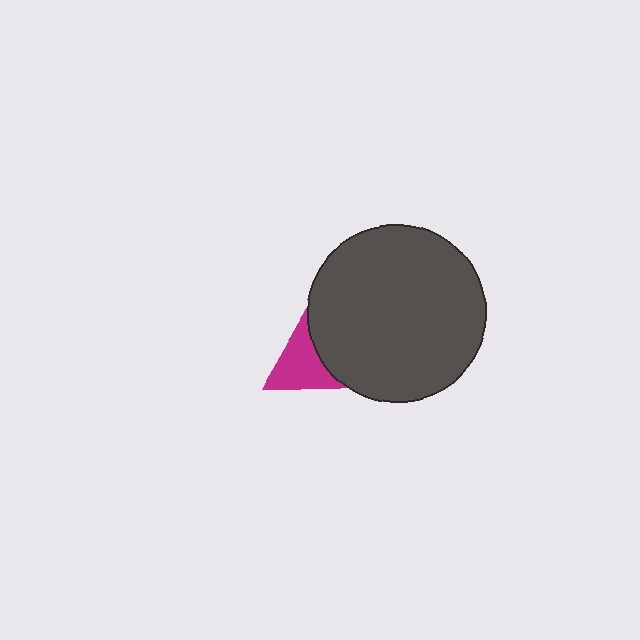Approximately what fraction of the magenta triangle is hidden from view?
Roughly 58% of the magenta triangle is hidden behind the dark gray circle.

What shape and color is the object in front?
The object in front is a dark gray circle.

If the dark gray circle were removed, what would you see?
You would see the complete magenta triangle.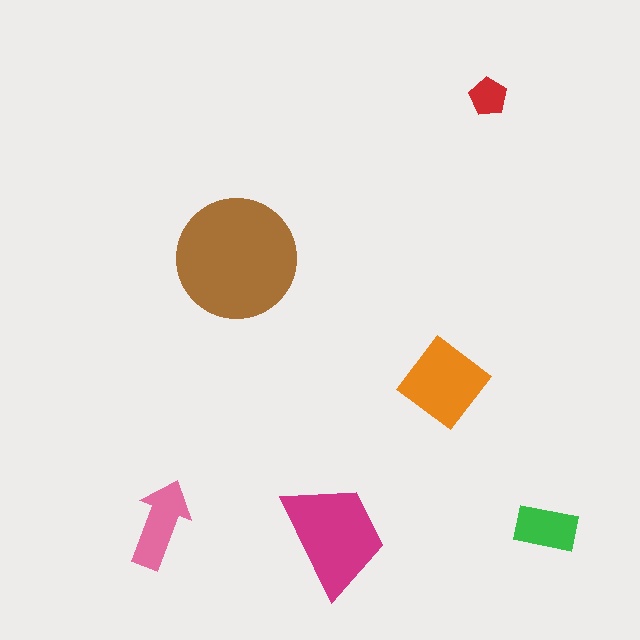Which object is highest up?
The red pentagon is topmost.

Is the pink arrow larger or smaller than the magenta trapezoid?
Smaller.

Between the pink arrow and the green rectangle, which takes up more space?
The pink arrow.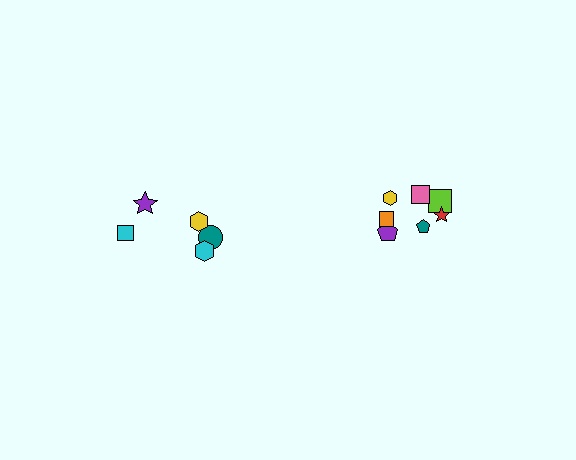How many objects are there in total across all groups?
There are 12 objects.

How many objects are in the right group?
There are 7 objects.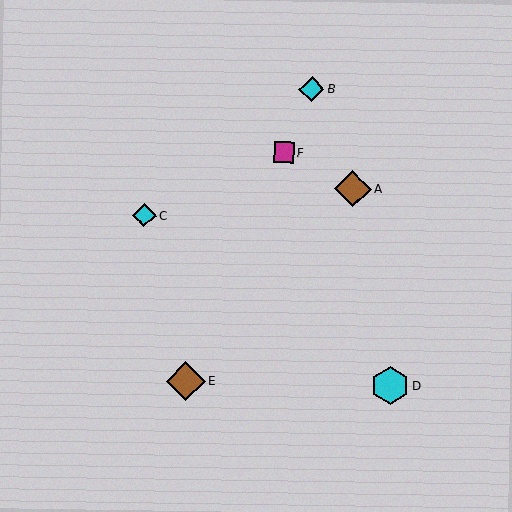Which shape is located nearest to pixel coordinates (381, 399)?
The cyan hexagon (labeled D) at (390, 386) is nearest to that location.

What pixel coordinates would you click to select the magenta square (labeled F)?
Click at (284, 152) to select the magenta square F.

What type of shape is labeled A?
Shape A is a brown diamond.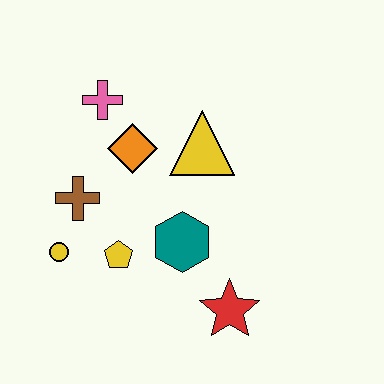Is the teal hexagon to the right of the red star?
No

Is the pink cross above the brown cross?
Yes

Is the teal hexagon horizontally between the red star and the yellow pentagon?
Yes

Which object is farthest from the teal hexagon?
The pink cross is farthest from the teal hexagon.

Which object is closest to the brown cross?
The yellow circle is closest to the brown cross.